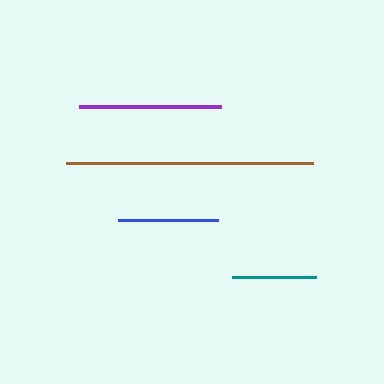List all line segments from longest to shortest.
From longest to shortest: brown, purple, blue, teal.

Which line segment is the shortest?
The teal line is the shortest at approximately 84 pixels.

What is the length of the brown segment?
The brown segment is approximately 247 pixels long.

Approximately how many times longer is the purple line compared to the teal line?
The purple line is approximately 1.7 times the length of the teal line.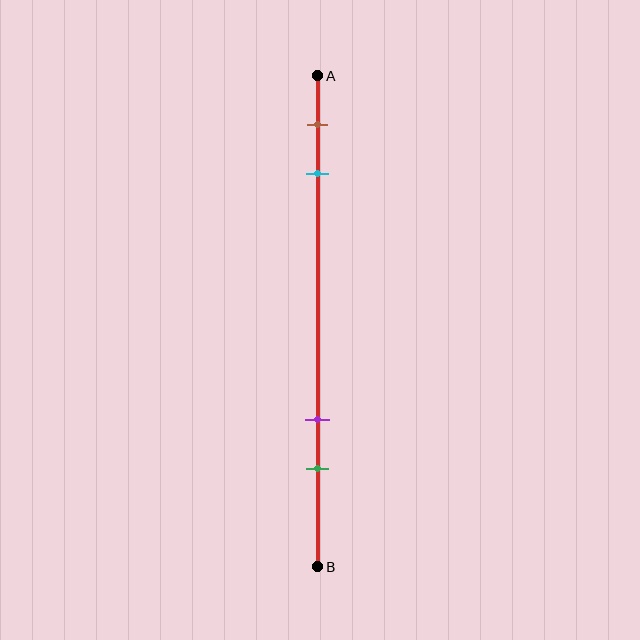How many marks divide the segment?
There are 4 marks dividing the segment.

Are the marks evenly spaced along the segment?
No, the marks are not evenly spaced.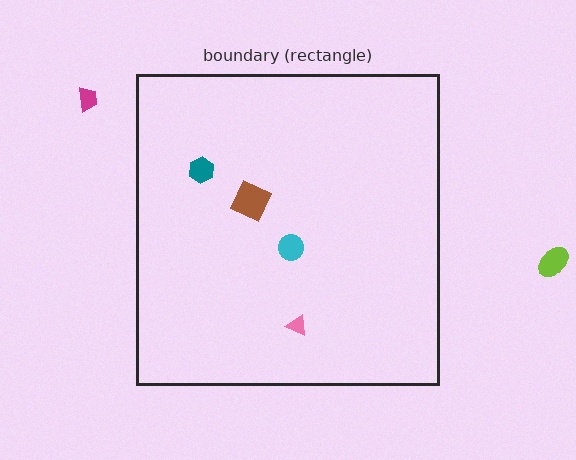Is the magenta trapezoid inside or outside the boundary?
Outside.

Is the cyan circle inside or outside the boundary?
Inside.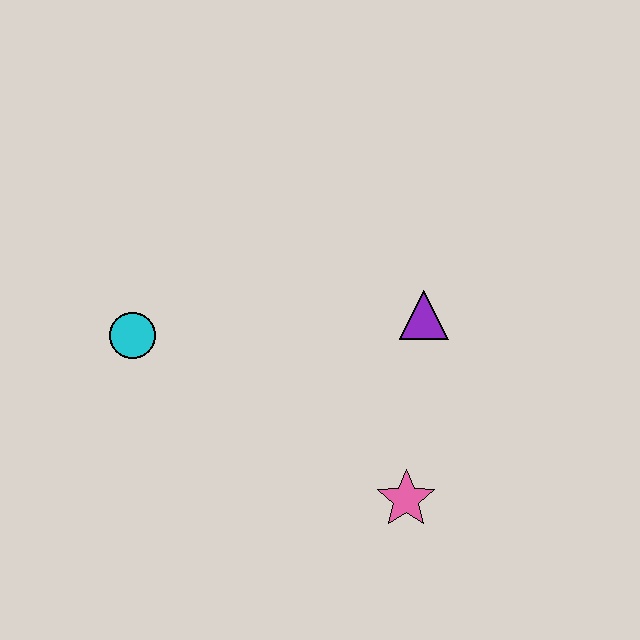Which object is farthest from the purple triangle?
The cyan circle is farthest from the purple triangle.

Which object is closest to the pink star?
The purple triangle is closest to the pink star.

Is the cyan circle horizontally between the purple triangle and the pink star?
No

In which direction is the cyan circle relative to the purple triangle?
The cyan circle is to the left of the purple triangle.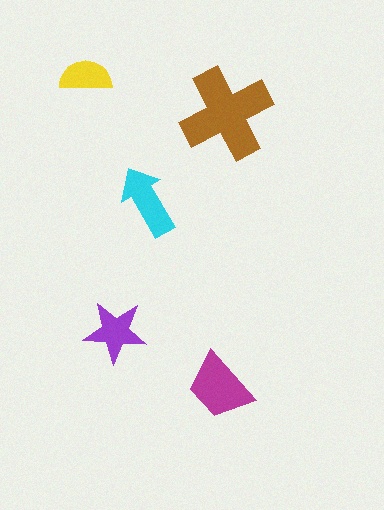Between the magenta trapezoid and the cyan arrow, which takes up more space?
The magenta trapezoid.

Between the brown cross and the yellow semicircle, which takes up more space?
The brown cross.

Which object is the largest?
The brown cross.